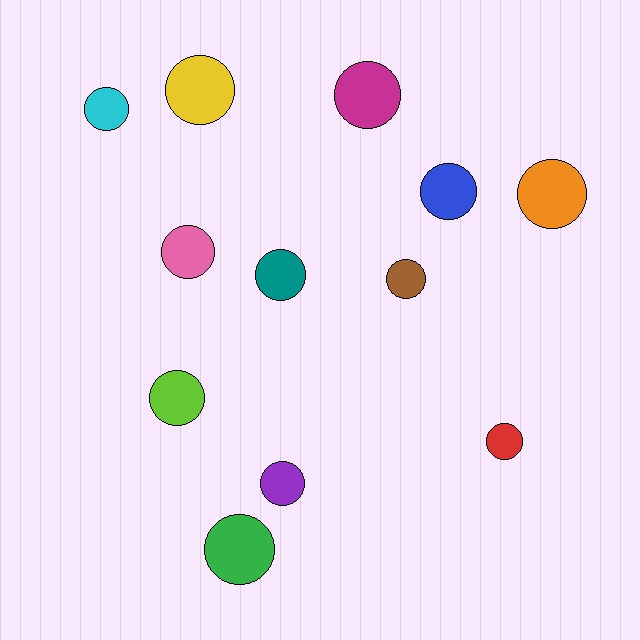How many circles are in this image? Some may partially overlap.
There are 12 circles.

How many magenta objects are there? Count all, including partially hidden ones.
There is 1 magenta object.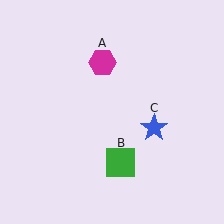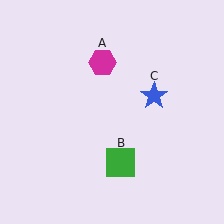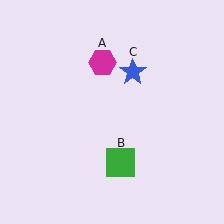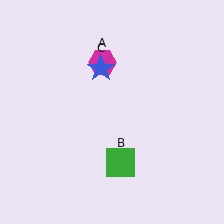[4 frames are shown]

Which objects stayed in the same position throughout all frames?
Magenta hexagon (object A) and green square (object B) remained stationary.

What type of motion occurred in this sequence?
The blue star (object C) rotated counterclockwise around the center of the scene.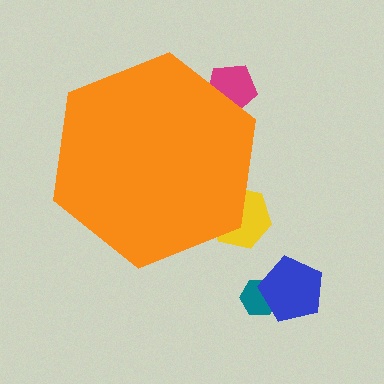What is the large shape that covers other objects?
An orange hexagon.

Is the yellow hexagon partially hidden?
Yes, the yellow hexagon is partially hidden behind the orange hexagon.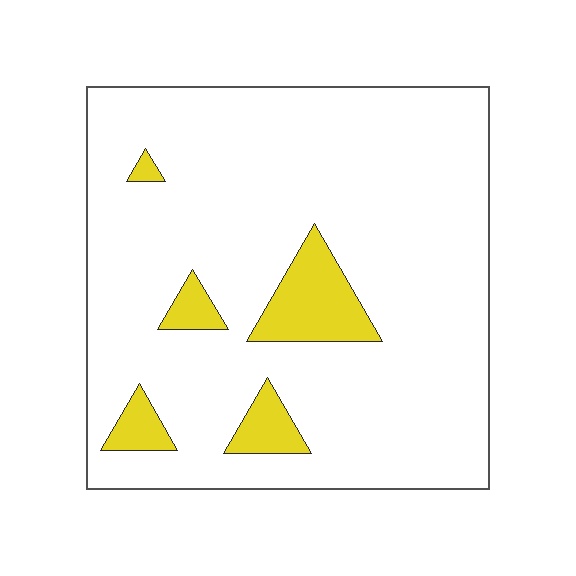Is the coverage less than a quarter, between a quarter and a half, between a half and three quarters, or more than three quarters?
Less than a quarter.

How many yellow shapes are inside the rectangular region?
5.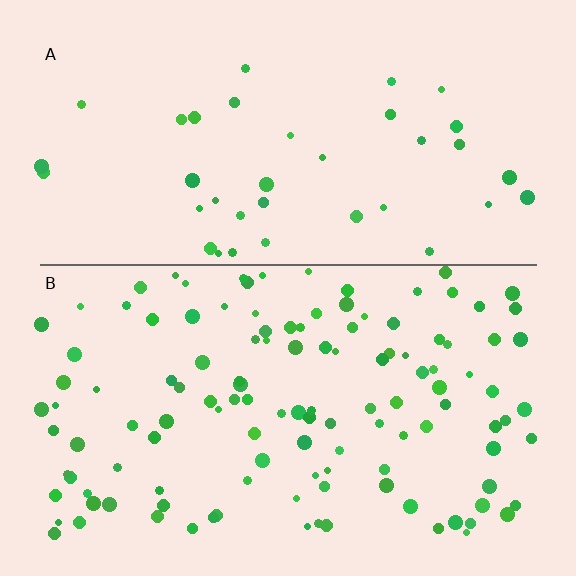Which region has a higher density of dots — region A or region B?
B (the bottom).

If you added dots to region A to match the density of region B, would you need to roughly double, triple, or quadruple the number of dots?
Approximately triple.